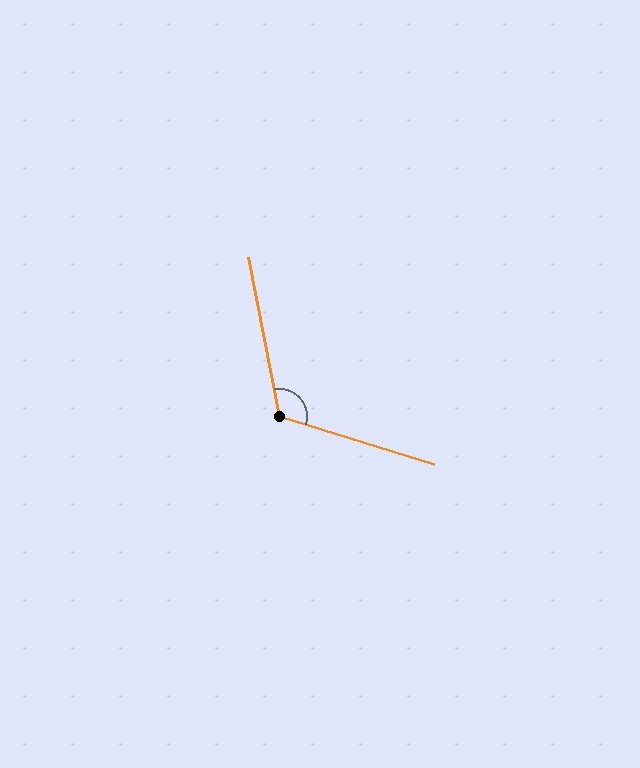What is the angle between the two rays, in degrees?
Approximately 118 degrees.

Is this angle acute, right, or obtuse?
It is obtuse.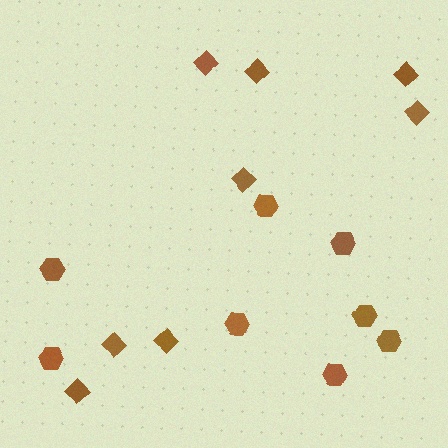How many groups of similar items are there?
There are 2 groups: one group of hexagons (8) and one group of diamonds (8).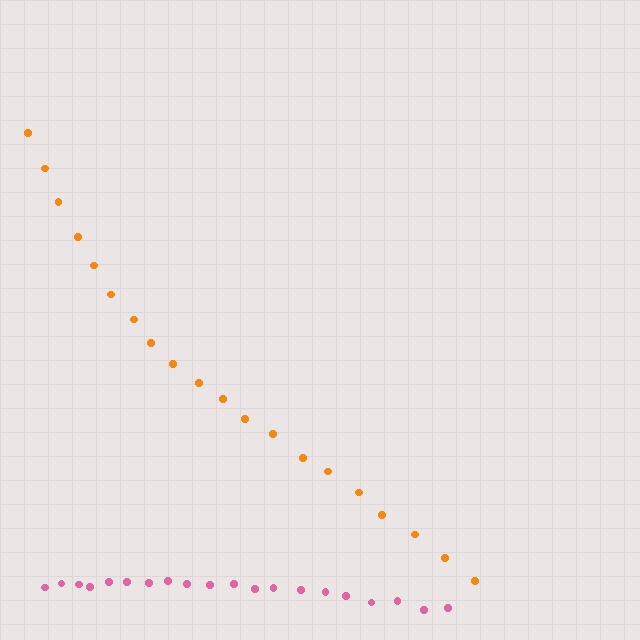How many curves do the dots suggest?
There are 2 distinct paths.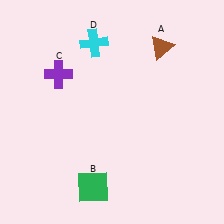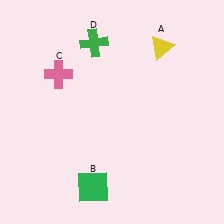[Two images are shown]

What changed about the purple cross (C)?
In Image 1, C is purple. In Image 2, it changed to pink.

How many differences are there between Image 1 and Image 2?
There are 3 differences between the two images.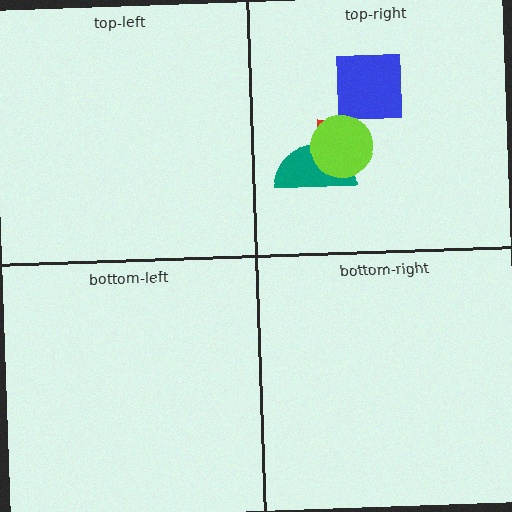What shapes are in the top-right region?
The blue square, the red arrow, the teal semicircle, the lime circle.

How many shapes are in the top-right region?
4.